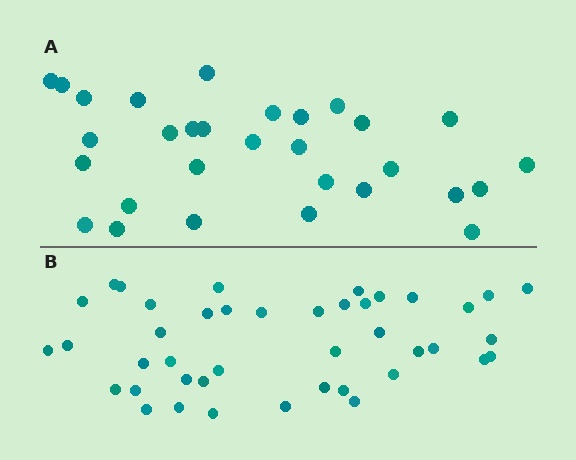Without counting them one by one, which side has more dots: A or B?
Region B (the bottom region) has more dots.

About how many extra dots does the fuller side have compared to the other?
Region B has roughly 12 or so more dots than region A.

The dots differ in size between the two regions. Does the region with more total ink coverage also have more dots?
No. Region A has more total ink coverage because its dots are larger, but region B actually contains more individual dots. Total area can be misleading — the number of items is what matters here.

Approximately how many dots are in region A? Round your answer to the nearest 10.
About 30 dots.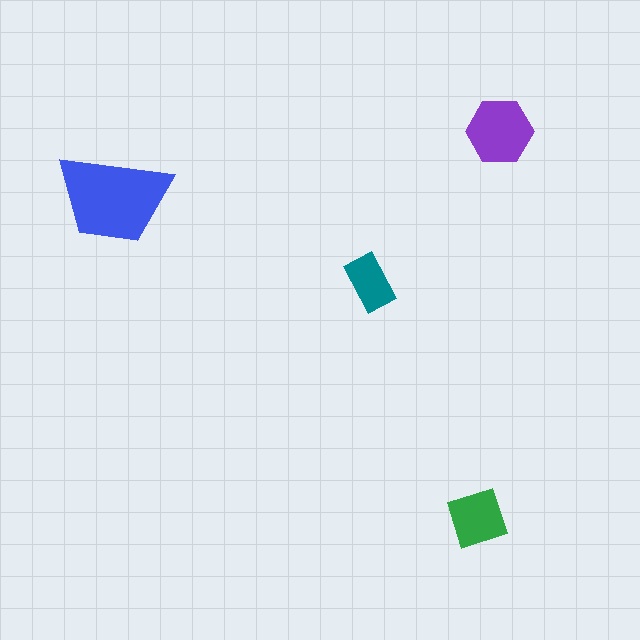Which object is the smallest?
The teal rectangle.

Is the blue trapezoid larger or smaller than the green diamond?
Larger.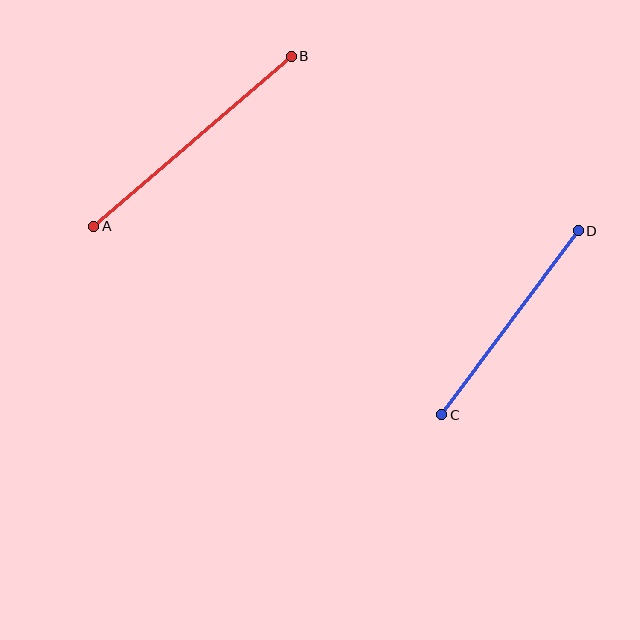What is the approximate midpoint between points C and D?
The midpoint is at approximately (510, 323) pixels.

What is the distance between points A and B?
The distance is approximately 261 pixels.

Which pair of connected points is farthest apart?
Points A and B are farthest apart.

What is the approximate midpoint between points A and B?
The midpoint is at approximately (193, 141) pixels.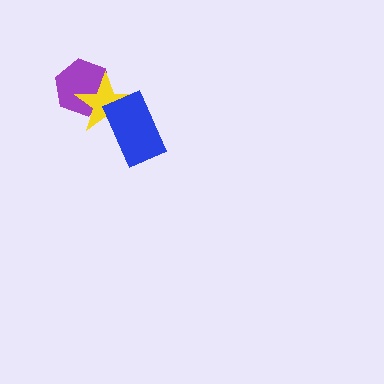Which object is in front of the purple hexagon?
The yellow star is in front of the purple hexagon.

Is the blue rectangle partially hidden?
No, no other shape covers it.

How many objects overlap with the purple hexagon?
1 object overlaps with the purple hexagon.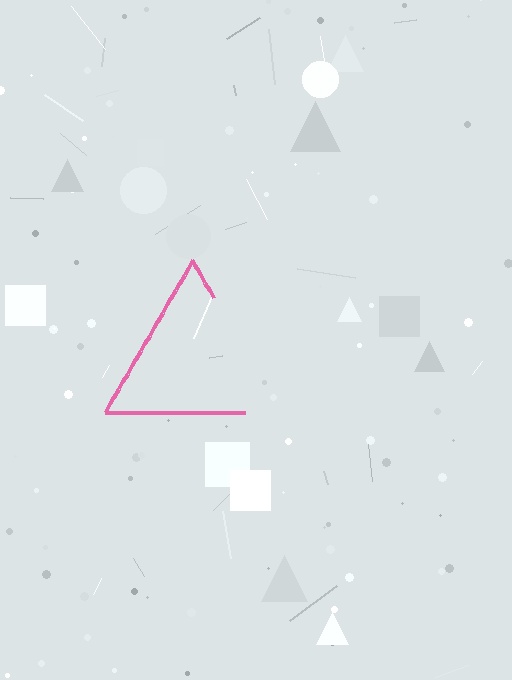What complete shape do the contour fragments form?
The contour fragments form a triangle.